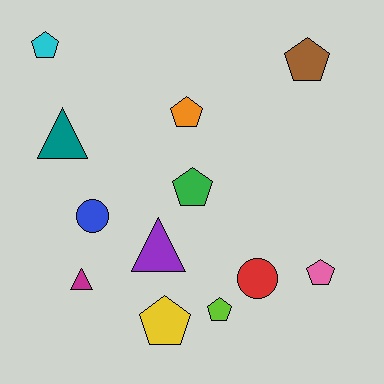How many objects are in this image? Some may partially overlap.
There are 12 objects.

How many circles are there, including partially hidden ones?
There are 2 circles.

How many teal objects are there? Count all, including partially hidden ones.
There is 1 teal object.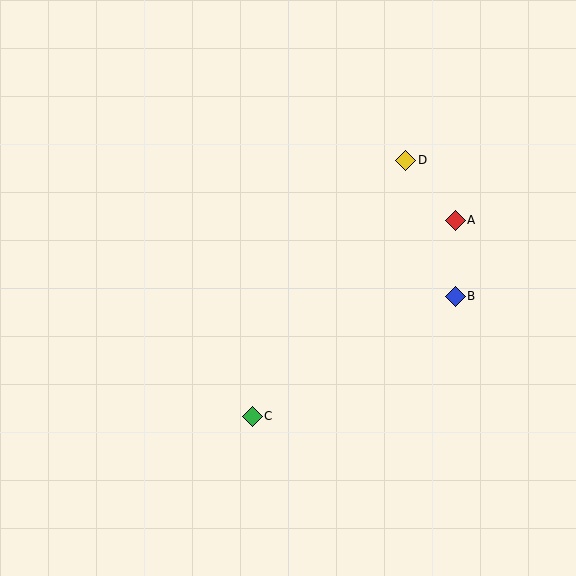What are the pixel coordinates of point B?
Point B is at (455, 296).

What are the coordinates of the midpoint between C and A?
The midpoint between C and A is at (354, 318).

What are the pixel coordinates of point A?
Point A is at (455, 220).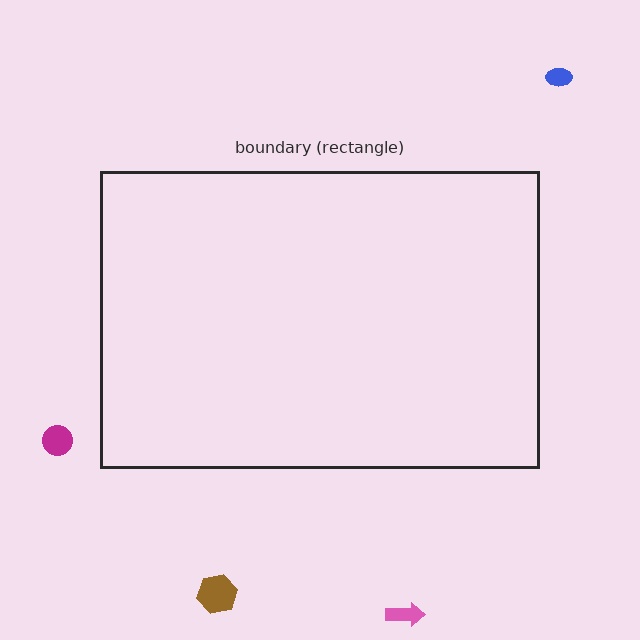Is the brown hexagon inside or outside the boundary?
Outside.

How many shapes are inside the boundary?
0 inside, 4 outside.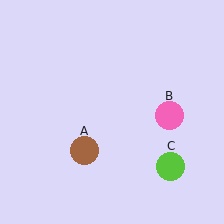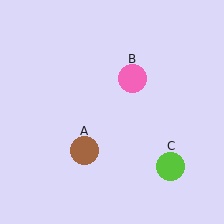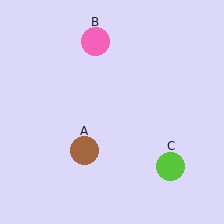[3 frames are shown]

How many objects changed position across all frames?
1 object changed position: pink circle (object B).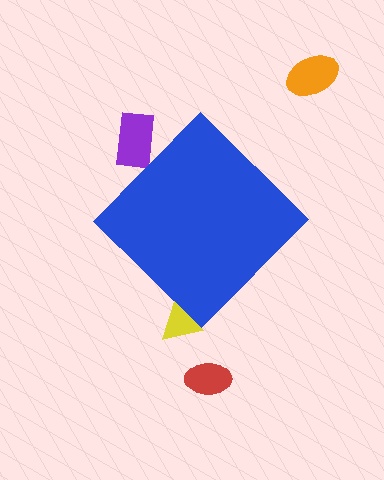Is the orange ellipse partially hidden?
No, the orange ellipse is fully visible.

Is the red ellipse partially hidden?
No, the red ellipse is fully visible.